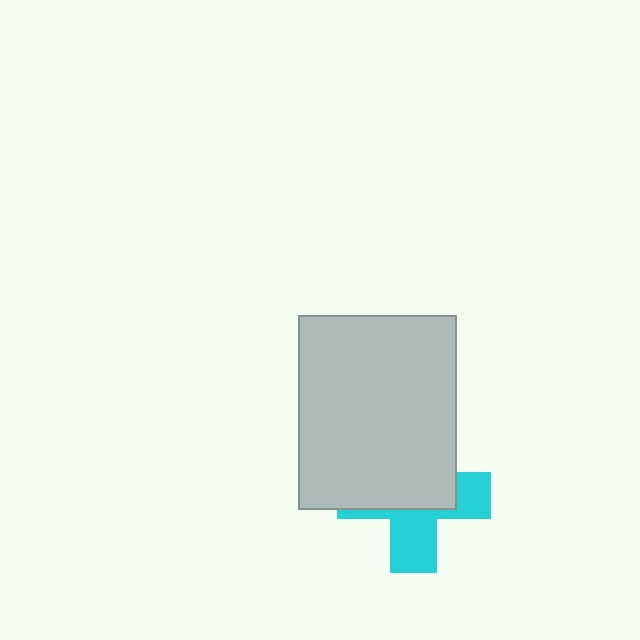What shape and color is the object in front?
The object in front is a light gray rectangle.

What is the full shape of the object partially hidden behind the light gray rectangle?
The partially hidden object is a cyan cross.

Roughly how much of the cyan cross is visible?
A small part of it is visible (roughly 43%).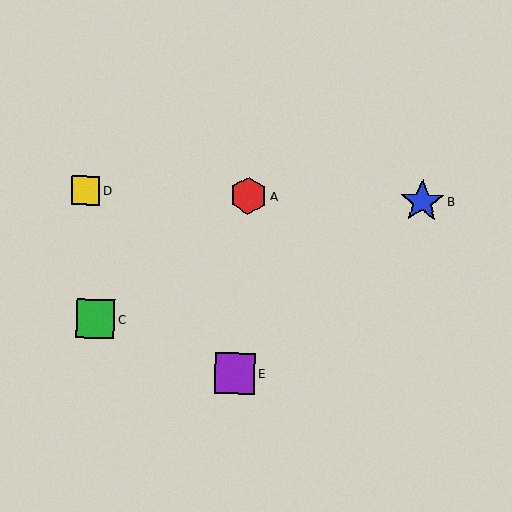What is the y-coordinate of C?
Object C is at y≈319.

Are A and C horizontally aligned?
No, A is at y≈196 and C is at y≈319.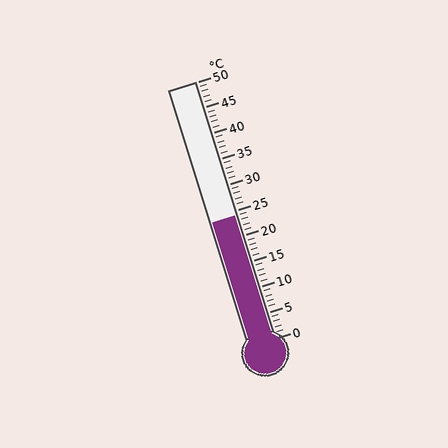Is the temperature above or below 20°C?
The temperature is above 20°C.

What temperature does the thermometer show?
The thermometer shows approximately 24°C.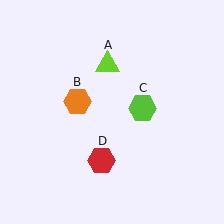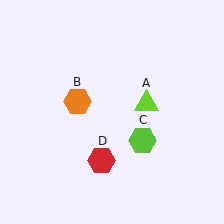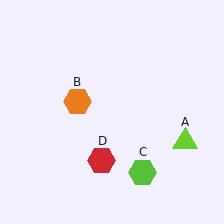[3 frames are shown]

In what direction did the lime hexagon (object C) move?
The lime hexagon (object C) moved down.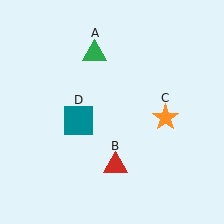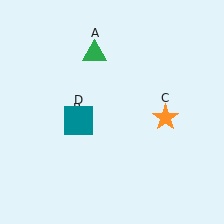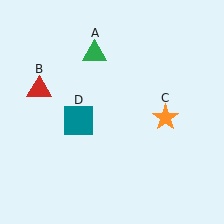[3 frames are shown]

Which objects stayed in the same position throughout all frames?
Green triangle (object A) and orange star (object C) and teal square (object D) remained stationary.